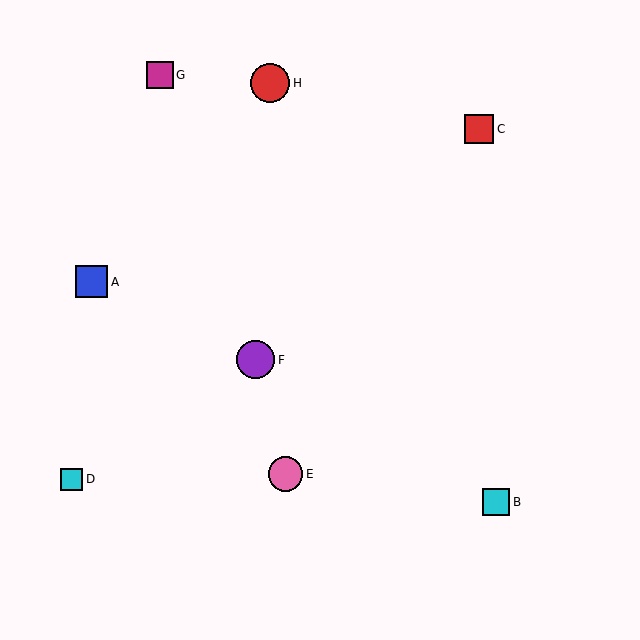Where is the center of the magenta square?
The center of the magenta square is at (160, 75).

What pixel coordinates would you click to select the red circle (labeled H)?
Click at (270, 83) to select the red circle H.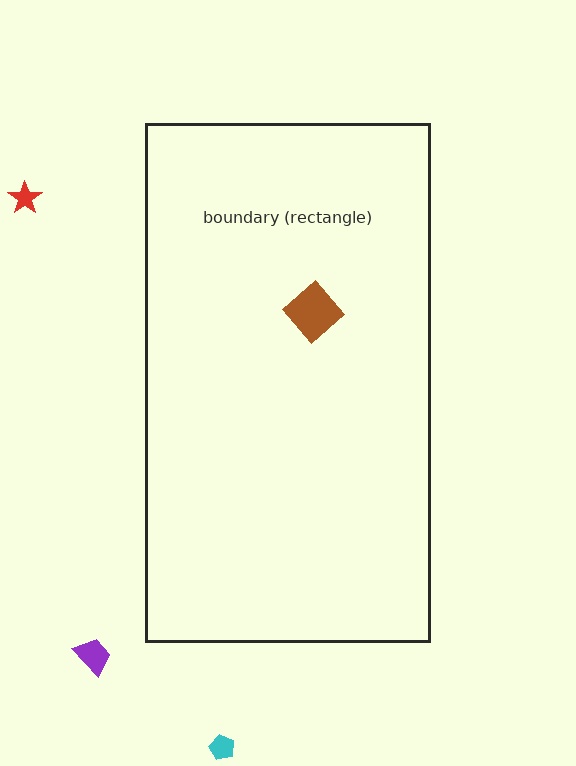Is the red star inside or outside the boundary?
Outside.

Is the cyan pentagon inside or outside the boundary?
Outside.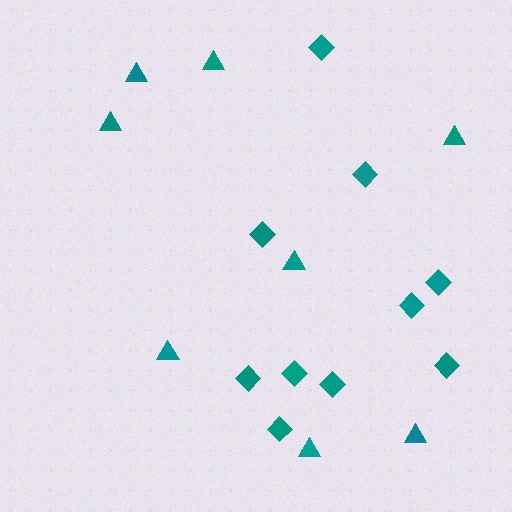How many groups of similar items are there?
There are 2 groups: one group of diamonds (10) and one group of triangles (8).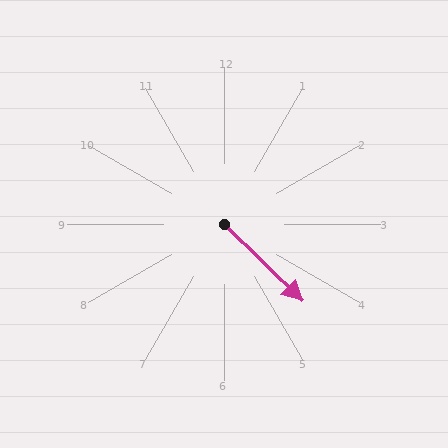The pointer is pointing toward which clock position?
Roughly 4 o'clock.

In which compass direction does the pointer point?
Southeast.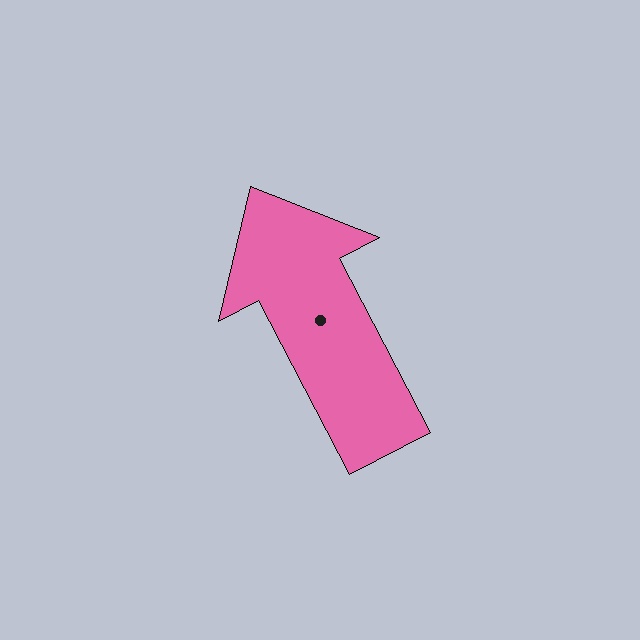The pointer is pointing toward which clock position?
Roughly 11 o'clock.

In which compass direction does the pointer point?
Northwest.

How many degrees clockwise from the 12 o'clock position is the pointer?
Approximately 332 degrees.